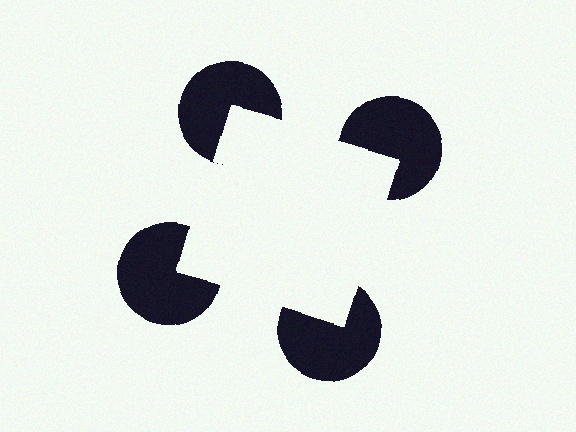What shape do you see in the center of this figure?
An illusory square — its edges are inferred from the aligned wedge cuts in the pac-man discs, not physically drawn.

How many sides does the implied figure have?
4 sides.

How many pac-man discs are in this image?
There are 4 — one at each vertex of the illusory square.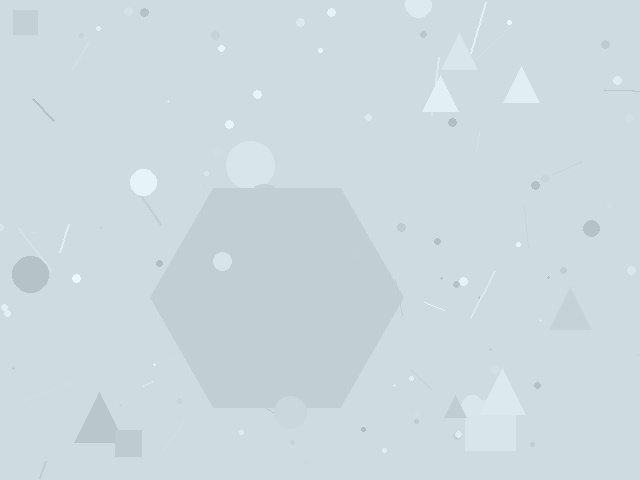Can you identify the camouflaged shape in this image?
The camouflaged shape is a hexagon.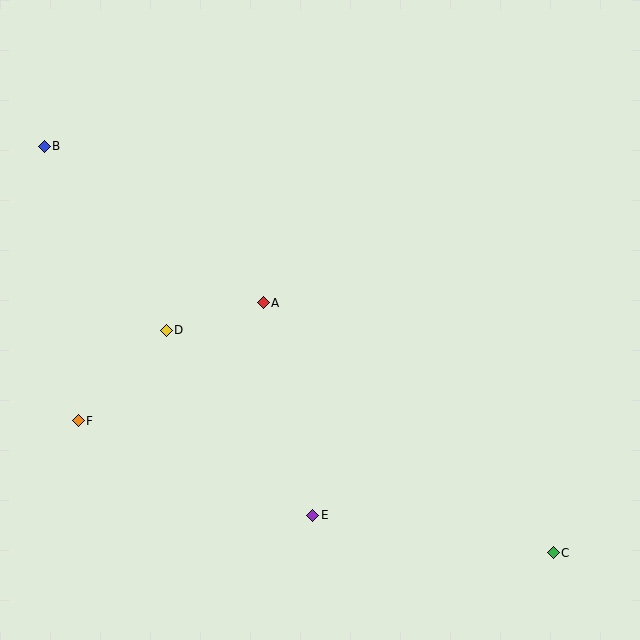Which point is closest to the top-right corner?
Point A is closest to the top-right corner.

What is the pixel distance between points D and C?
The distance between D and C is 446 pixels.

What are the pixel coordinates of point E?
Point E is at (313, 515).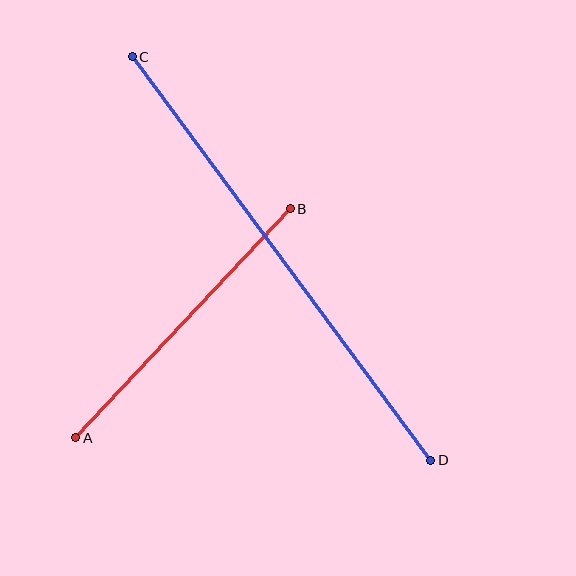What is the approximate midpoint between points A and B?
The midpoint is at approximately (183, 323) pixels.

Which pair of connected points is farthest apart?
Points C and D are farthest apart.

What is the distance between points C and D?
The distance is approximately 502 pixels.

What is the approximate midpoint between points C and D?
The midpoint is at approximately (282, 258) pixels.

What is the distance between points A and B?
The distance is approximately 314 pixels.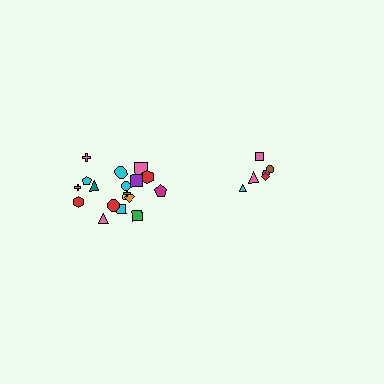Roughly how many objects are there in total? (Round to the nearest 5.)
Roughly 25 objects in total.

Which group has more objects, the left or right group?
The left group.